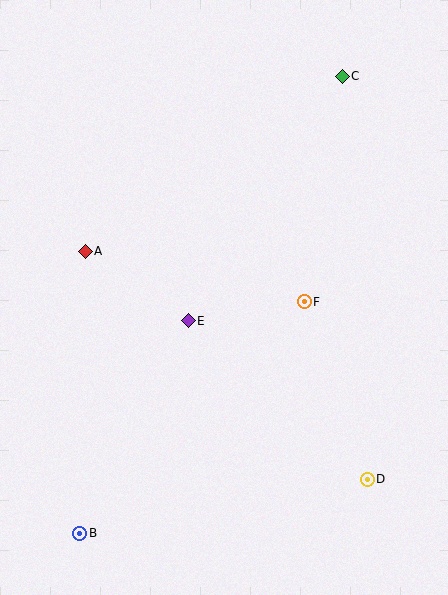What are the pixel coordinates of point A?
Point A is at (85, 251).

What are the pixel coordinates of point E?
Point E is at (188, 321).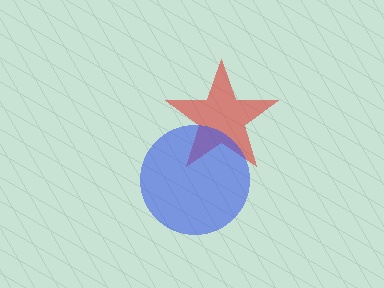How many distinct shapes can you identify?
There are 2 distinct shapes: a red star, a blue circle.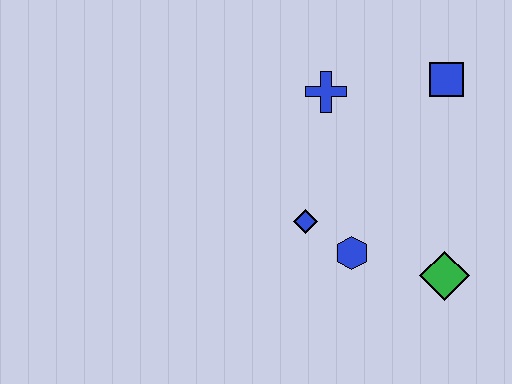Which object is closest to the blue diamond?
The blue hexagon is closest to the blue diamond.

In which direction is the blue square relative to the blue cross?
The blue square is to the right of the blue cross.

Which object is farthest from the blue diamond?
The blue square is farthest from the blue diamond.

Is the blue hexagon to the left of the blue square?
Yes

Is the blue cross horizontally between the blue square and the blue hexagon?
No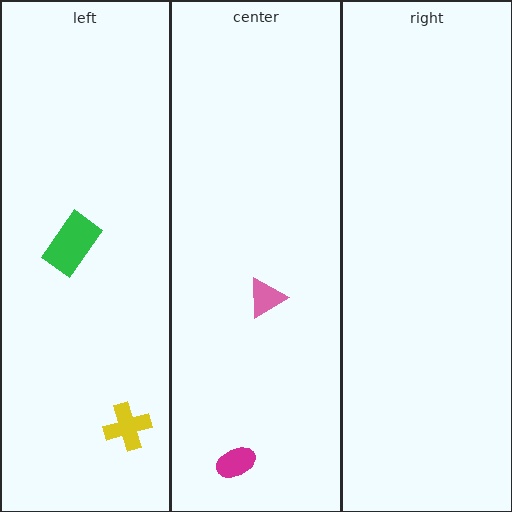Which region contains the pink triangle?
The center region.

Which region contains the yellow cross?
The left region.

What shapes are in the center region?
The pink triangle, the magenta ellipse.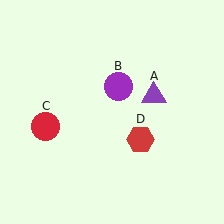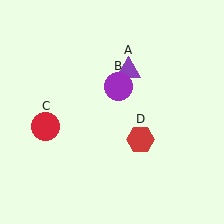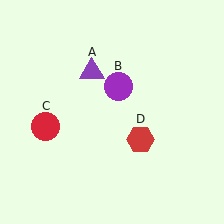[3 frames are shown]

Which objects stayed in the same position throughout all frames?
Purple circle (object B) and red circle (object C) and red hexagon (object D) remained stationary.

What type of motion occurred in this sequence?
The purple triangle (object A) rotated counterclockwise around the center of the scene.